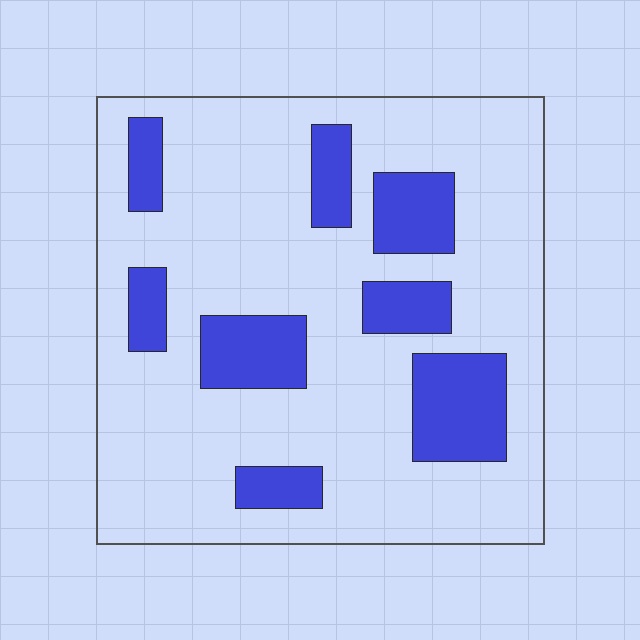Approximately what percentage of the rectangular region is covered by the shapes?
Approximately 20%.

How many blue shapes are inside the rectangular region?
8.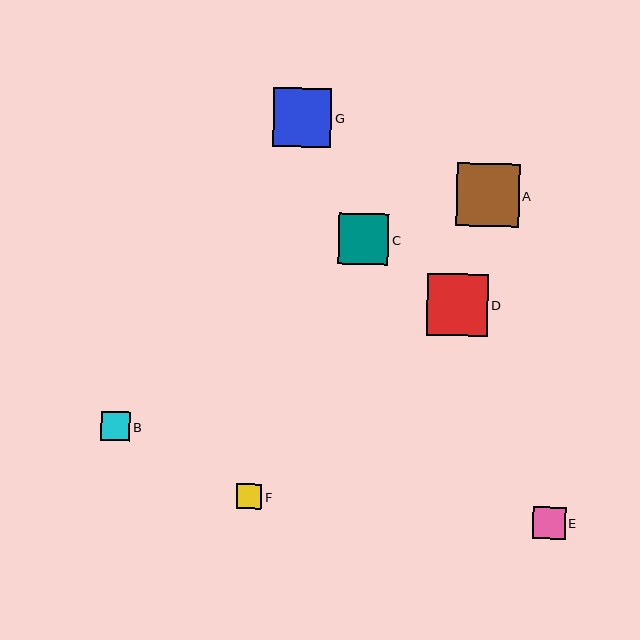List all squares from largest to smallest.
From largest to smallest: A, D, G, C, E, B, F.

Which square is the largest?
Square A is the largest with a size of approximately 63 pixels.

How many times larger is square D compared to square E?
Square D is approximately 1.9 times the size of square E.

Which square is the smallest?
Square F is the smallest with a size of approximately 25 pixels.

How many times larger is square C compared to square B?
Square C is approximately 1.8 times the size of square B.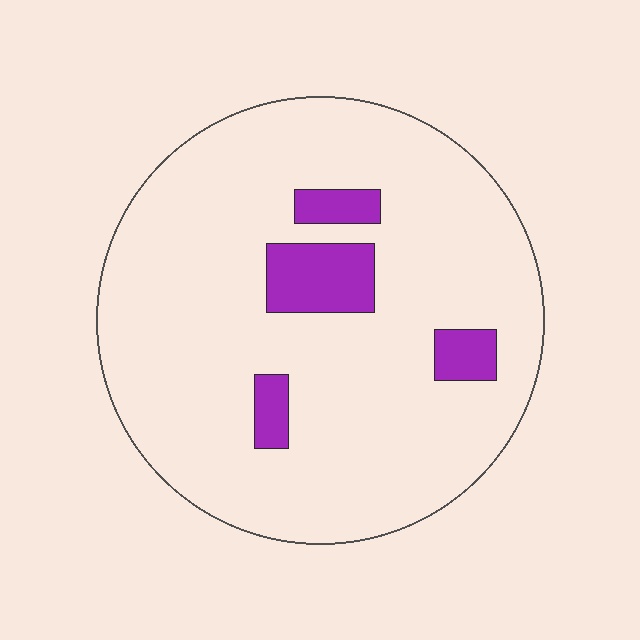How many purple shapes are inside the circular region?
4.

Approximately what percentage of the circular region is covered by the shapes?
Approximately 10%.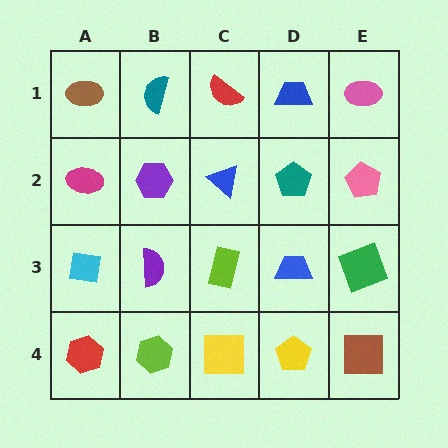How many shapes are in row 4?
5 shapes.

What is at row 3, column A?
A cyan square.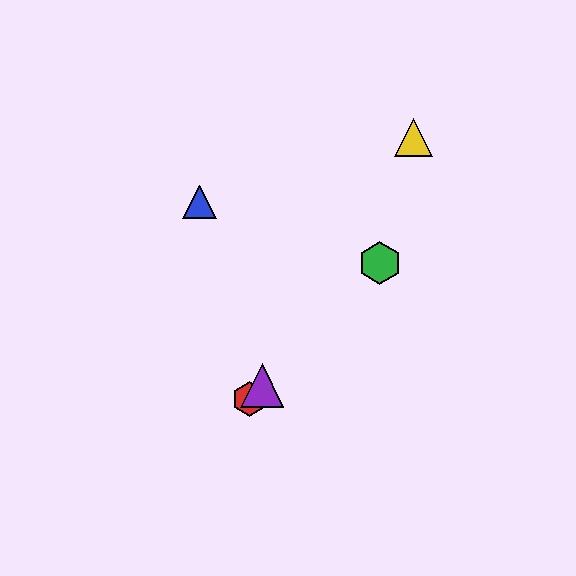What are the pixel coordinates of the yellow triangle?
The yellow triangle is at (413, 138).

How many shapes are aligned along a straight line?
3 shapes (the red hexagon, the green hexagon, the purple triangle) are aligned along a straight line.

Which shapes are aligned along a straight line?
The red hexagon, the green hexagon, the purple triangle are aligned along a straight line.